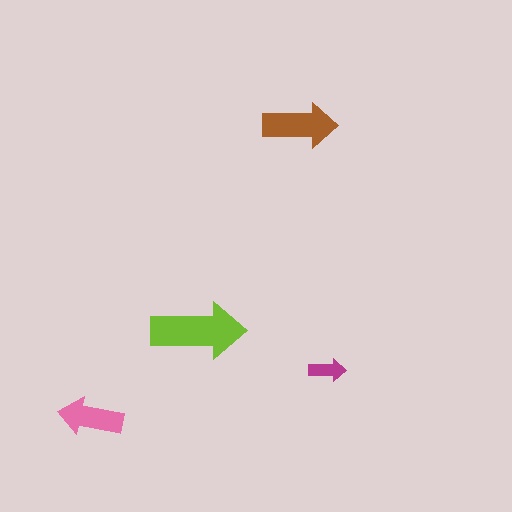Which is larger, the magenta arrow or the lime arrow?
The lime one.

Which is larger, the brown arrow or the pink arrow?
The brown one.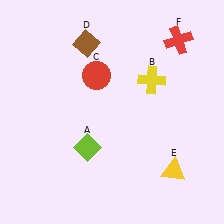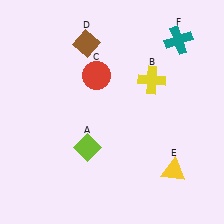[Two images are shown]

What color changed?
The cross (F) changed from red in Image 1 to teal in Image 2.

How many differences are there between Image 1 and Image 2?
There is 1 difference between the two images.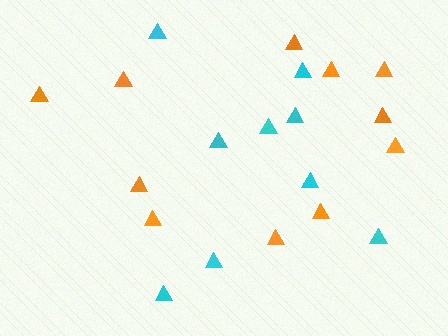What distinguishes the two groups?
There are 2 groups: one group of cyan triangles (9) and one group of orange triangles (11).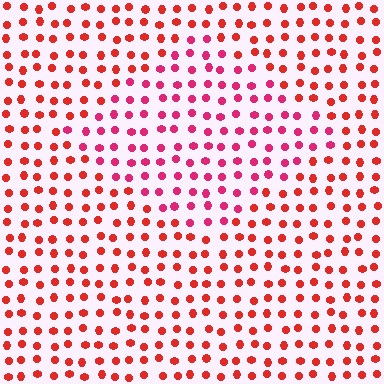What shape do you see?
I see a diamond.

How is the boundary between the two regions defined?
The boundary is defined purely by a slight shift in hue (about 27 degrees). Spacing, size, and orientation are identical on both sides.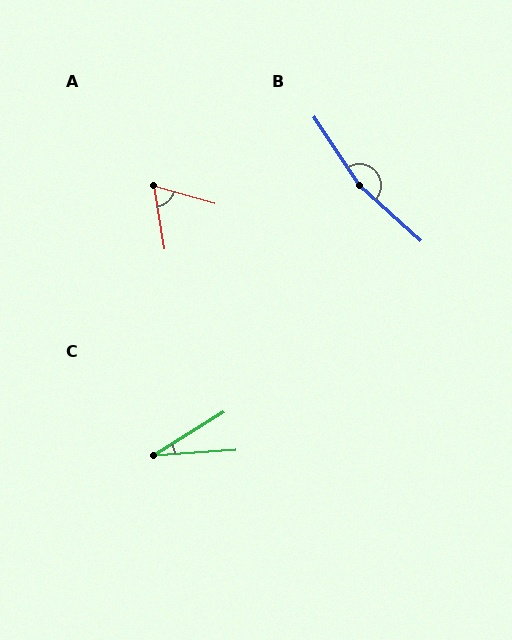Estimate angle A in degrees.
Approximately 65 degrees.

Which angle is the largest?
B, at approximately 166 degrees.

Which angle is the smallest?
C, at approximately 28 degrees.